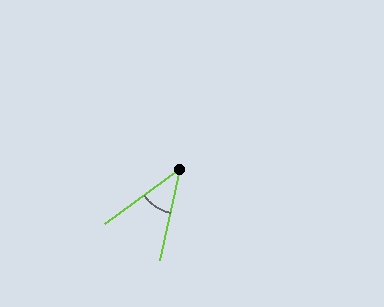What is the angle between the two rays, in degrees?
Approximately 42 degrees.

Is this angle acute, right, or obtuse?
It is acute.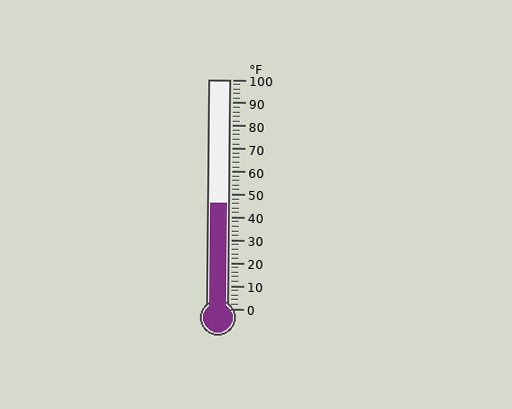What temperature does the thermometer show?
The thermometer shows approximately 46°F.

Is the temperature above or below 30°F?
The temperature is above 30°F.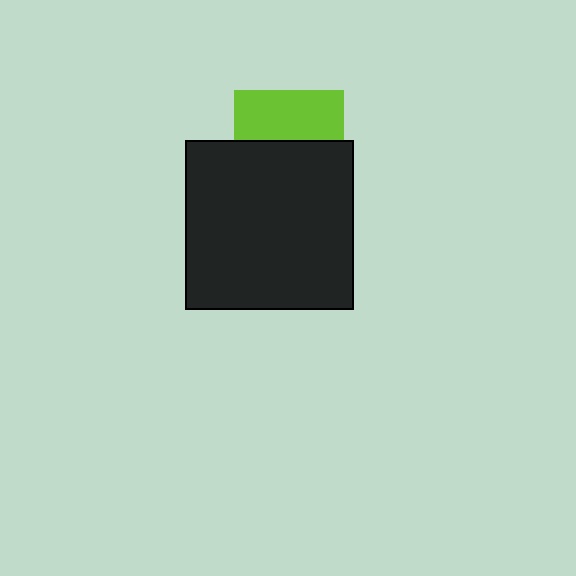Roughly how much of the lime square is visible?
About half of it is visible (roughly 45%).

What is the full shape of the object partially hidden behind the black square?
The partially hidden object is a lime square.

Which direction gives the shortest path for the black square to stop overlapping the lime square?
Moving down gives the shortest separation.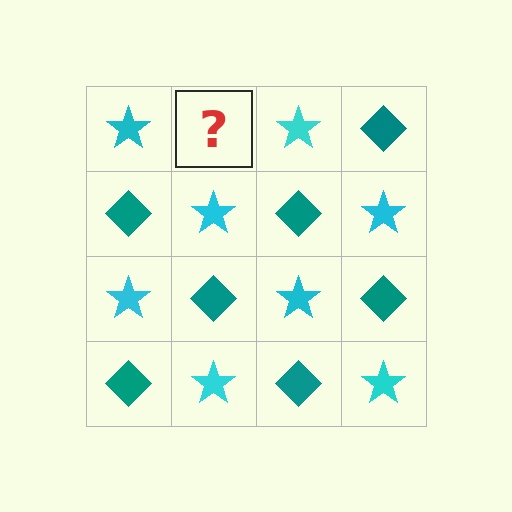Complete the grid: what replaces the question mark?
The question mark should be replaced with a teal diamond.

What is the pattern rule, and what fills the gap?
The rule is that it alternates cyan star and teal diamond in a checkerboard pattern. The gap should be filled with a teal diamond.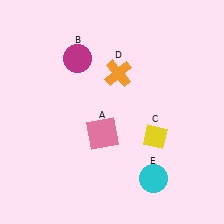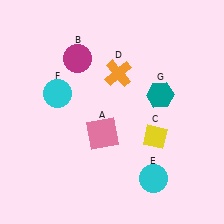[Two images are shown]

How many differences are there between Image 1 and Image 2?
There are 2 differences between the two images.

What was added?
A cyan circle (F), a teal hexagon (G) were added in Image 2.